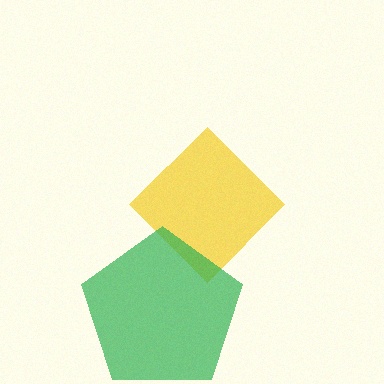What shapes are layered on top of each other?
The layered shapes are: a yellow diamond, a green pentagon.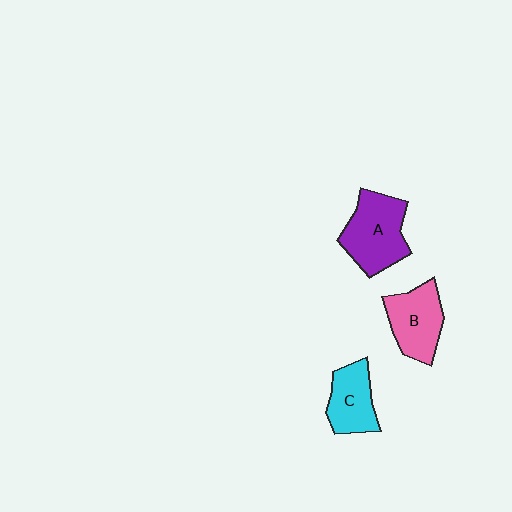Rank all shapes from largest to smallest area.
From largest to smallest: A (purple), B (pink), C (cyan).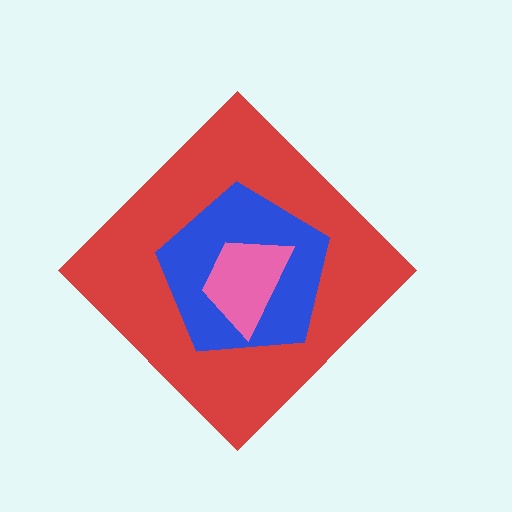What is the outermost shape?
The red diamond.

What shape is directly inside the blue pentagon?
The pink trapezoid.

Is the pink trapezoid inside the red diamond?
Yes.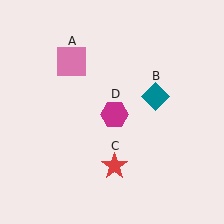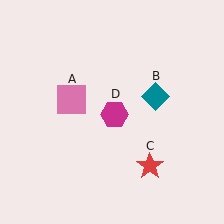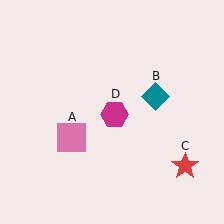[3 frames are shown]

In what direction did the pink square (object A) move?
The pink square (object A) moved down.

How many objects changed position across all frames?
2 objects changed position: pink square (object A), red star (object C).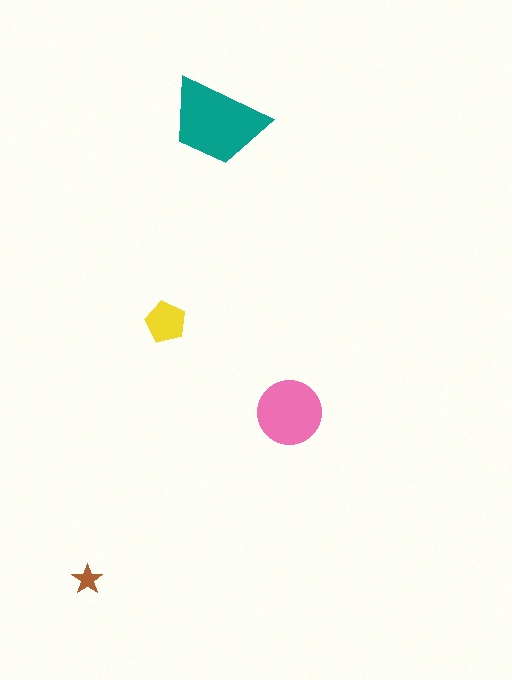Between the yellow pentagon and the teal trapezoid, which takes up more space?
The teal trapezoid.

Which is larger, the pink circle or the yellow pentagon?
The pink circle.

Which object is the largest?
The teal trapezoid.